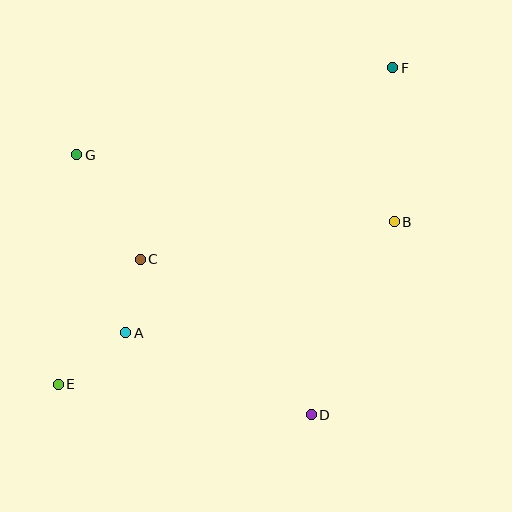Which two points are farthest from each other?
Points E and F are farthest from each other.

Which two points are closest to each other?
Points A and C are closest to each other.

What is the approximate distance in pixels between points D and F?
The distance between D and F is approximately 356 pixels.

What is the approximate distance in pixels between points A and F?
The distance between A and F is approximately 376 pixels.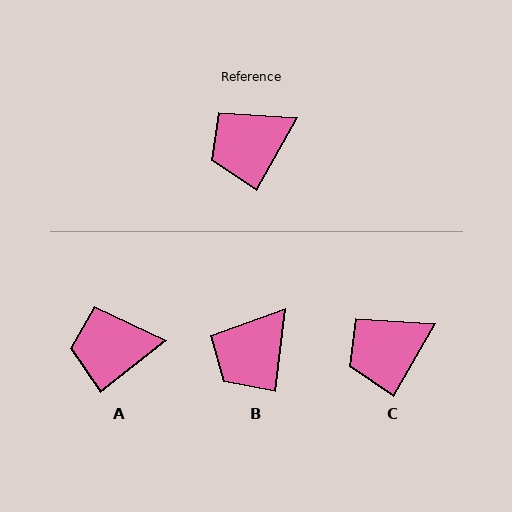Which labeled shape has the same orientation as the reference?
C.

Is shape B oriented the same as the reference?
No, it is off by about 23 degrees.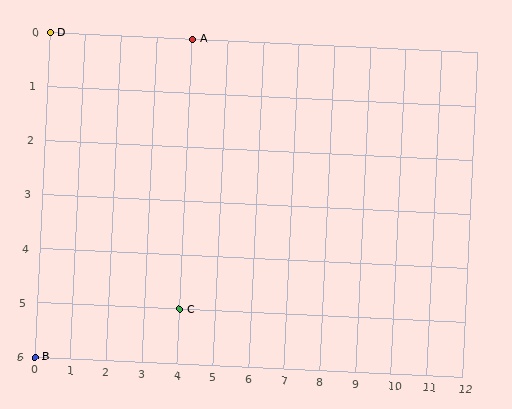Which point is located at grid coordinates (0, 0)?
Point D is at (0, 0).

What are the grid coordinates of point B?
Point B is at grid coordinates (0, 6).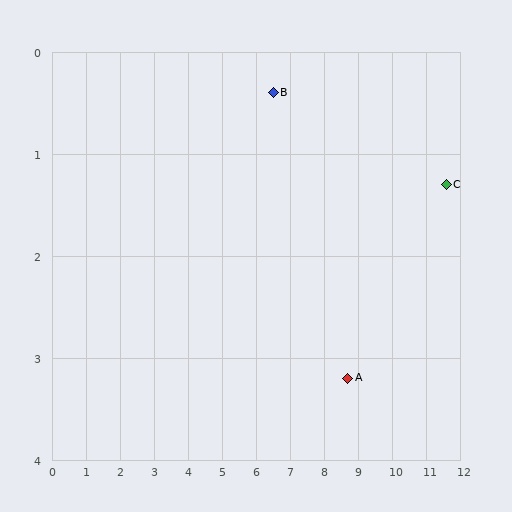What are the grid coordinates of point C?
Point C is at approximately (11.6, 1.3).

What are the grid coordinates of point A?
Point A is at approximately (8.7, 3.2).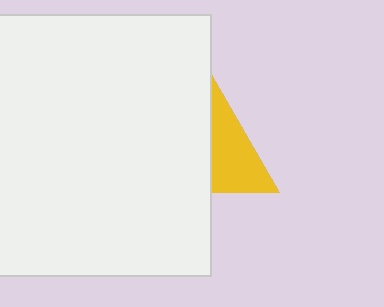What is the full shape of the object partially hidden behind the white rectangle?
The partially hidden object is a yellow triangle.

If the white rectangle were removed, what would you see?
You would see the complete yellow triangle.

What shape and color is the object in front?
The object in front is a white rectangle.